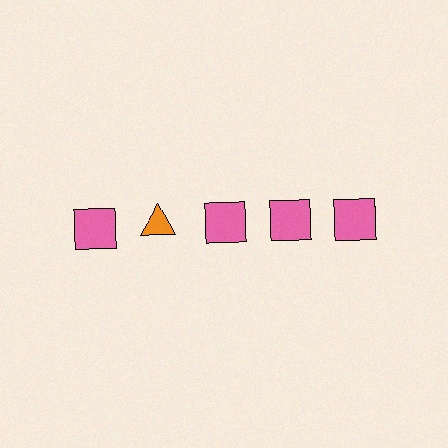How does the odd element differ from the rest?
It differs in both color (orange instead of pink) and shape (triangle instead of square).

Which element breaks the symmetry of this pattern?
The orange triangle in the top row, second from left column breaks the symmetry. All other shapes are pink squares.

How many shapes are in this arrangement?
There are 5 shapes arranged in a grid pattern.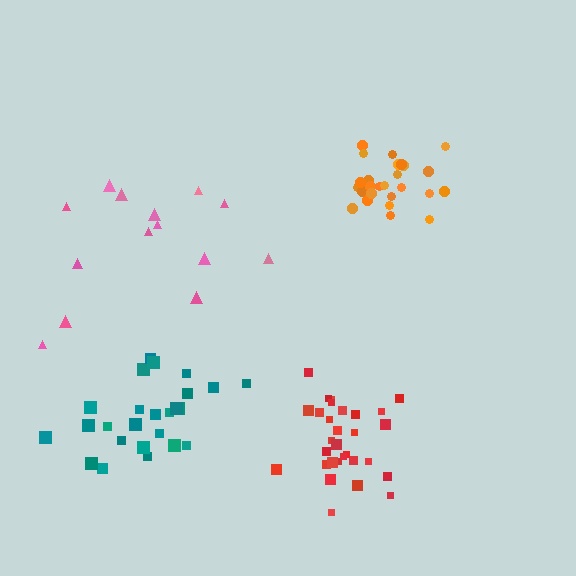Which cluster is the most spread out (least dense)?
Pink.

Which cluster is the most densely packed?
Orange.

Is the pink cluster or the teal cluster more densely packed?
Teal.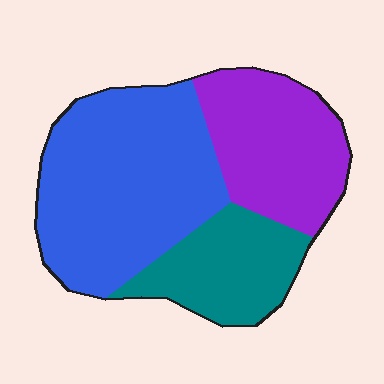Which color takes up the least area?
Teal, at roughly 20%.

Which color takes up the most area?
Blue, at roughly 50%.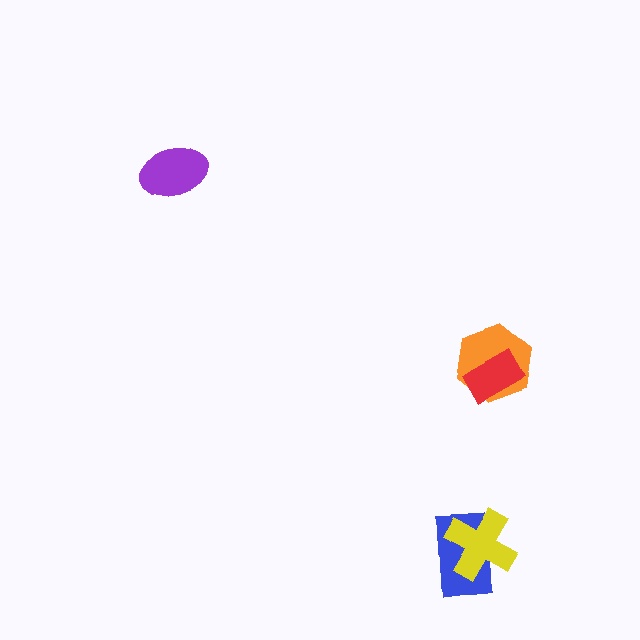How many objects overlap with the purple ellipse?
0 objects overlap with the purple ellipse.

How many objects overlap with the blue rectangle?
1 object overlaps with the blue rectangle.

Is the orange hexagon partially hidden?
Yes, it is partially covered by another shape.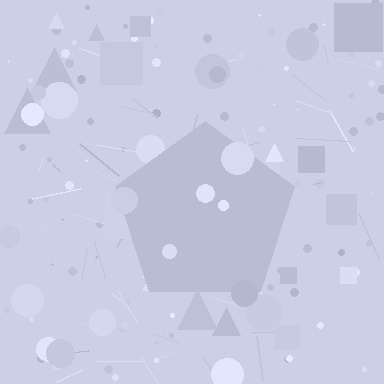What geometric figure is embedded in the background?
A pentagon is embedded in the background.